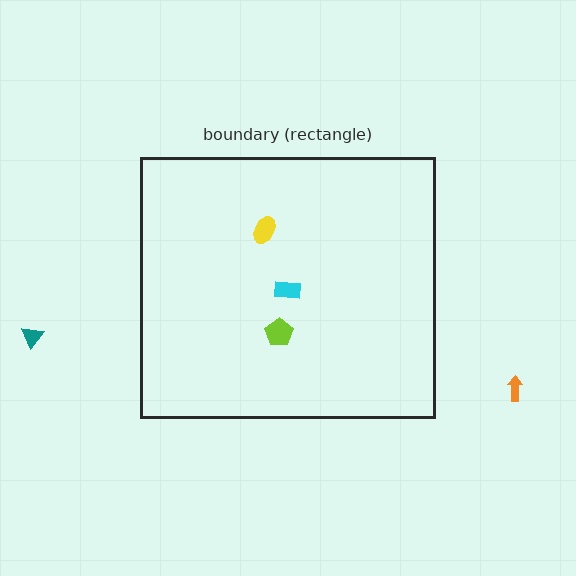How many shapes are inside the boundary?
3 inside, 2 outside.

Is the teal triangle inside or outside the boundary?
Outside.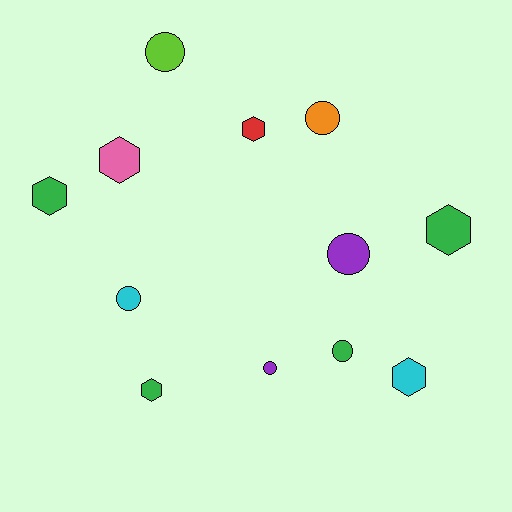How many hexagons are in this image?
There are 6 hexagons.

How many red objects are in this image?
There is 1 red object.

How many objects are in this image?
There are 12 objects.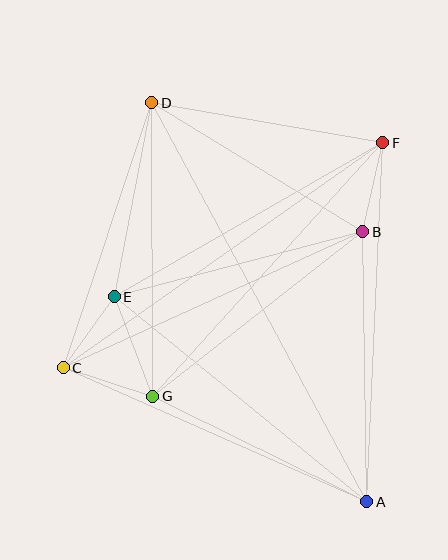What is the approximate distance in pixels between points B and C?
The distance between B and C is approximately 329 pixels.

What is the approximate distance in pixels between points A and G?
The distance between A and G is approximately 239 pixels.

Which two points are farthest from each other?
Points A and D are farthest from each other.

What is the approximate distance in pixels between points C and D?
The distance between C and D is approximately 279 pixels.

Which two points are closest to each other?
Points C and E are closest to each other.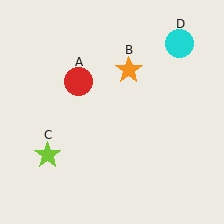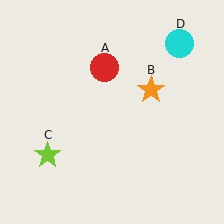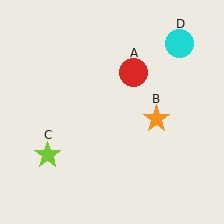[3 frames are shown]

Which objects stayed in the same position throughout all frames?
Lime star (object C) and cyan circle (object D) remained stationary.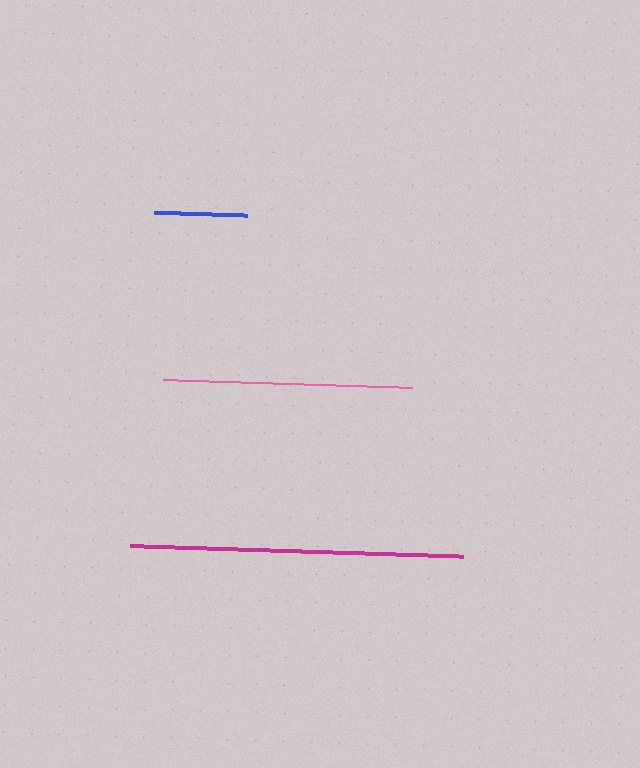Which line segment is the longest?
The magenta line is the longest at approximately 333 pixels.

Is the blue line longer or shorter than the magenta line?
The magenta line is longer than the blue line.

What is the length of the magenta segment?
The magenta segment is approximately 333 pixels long.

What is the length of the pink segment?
The pink segment is approximately 249 pixels long.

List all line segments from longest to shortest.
From longest to shortest: magenta, pink, blue.